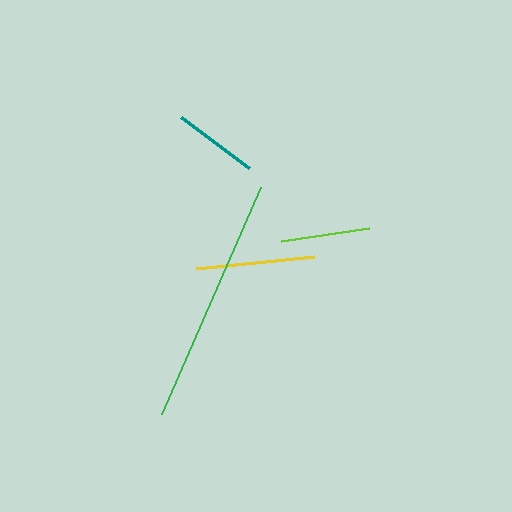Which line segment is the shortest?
The teal line is the shortest at approximately 84 pixels.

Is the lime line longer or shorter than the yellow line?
The yellow line is longer than the lime line.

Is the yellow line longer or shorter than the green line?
The green line is longer than the yellow line.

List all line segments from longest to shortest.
From longest to shortest: green, yellow, lime, teal.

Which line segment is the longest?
The green line is the longest at approximately 248 pixels.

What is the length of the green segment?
The green segment is approximately 248 pixels long.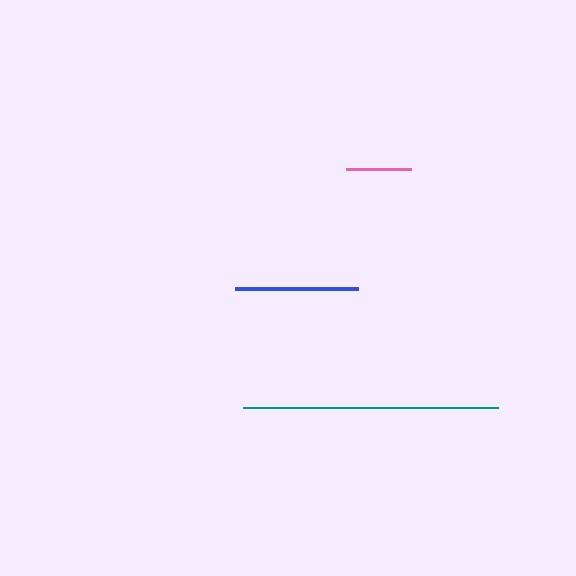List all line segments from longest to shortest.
From longest to shortest: teal, blue, pink.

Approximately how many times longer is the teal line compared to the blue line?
The teal line is approximately 2.1 times the length of the blue line.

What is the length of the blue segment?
The blue segment is approximately 123 pixels long.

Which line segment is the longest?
The teal line is the longest at approximately 255 pixels.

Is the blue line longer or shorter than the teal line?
The teal line is longer than the blue line.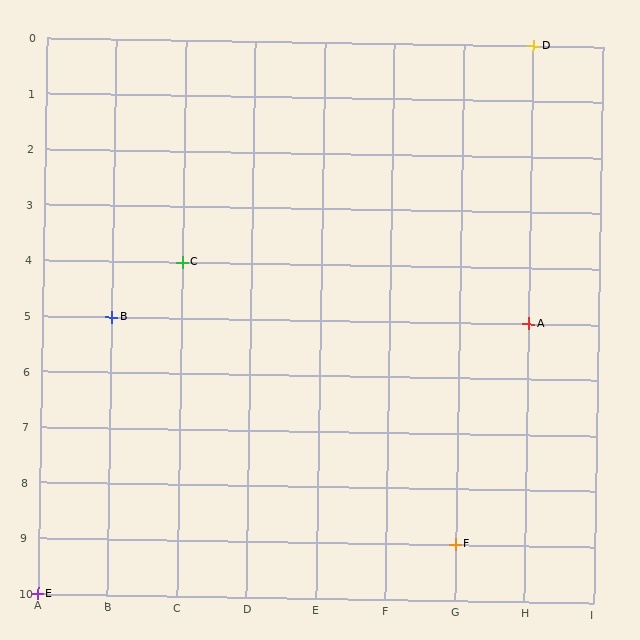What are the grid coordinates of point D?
Point D is at grid coordinates (H, 0).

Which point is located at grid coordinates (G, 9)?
Point F is at (G, 9).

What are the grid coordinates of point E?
Point E is at grid coordinates (A, 10).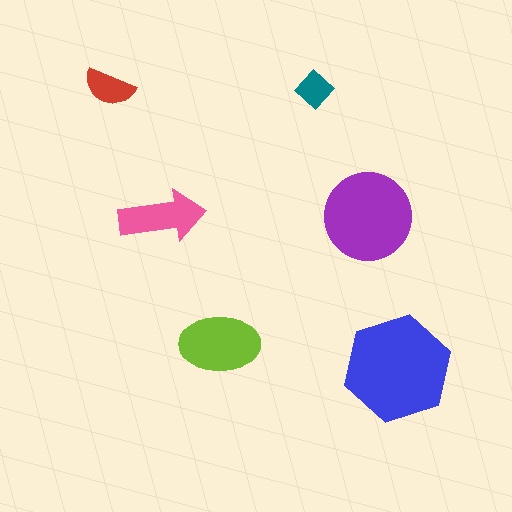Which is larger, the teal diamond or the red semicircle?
The red semicircle.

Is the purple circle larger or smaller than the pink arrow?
Larger.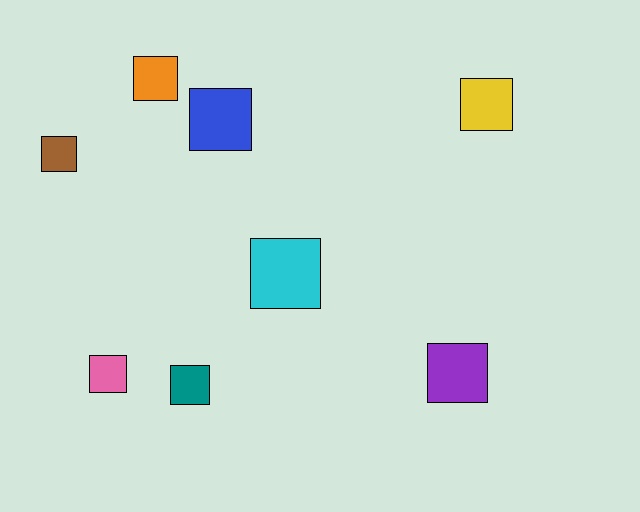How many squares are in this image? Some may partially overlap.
There are 8 squares.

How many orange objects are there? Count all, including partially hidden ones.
There is 1 orange object.